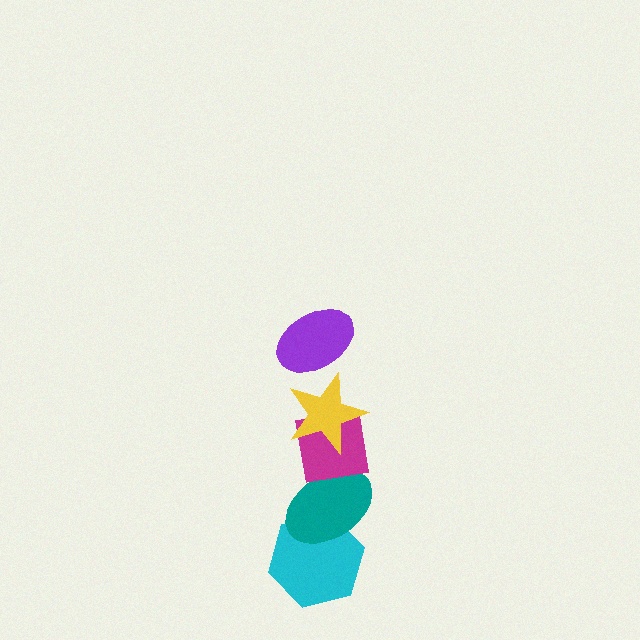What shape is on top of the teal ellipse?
The magenta square is on top of the teal ellipse.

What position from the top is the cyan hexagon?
The cyan hexagon is 5th from the top.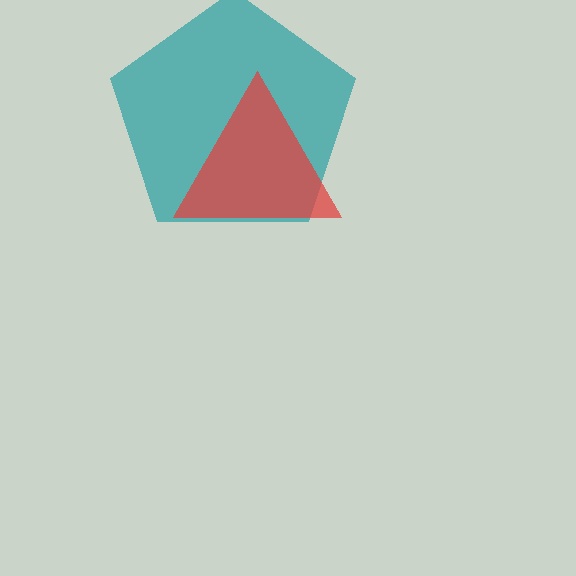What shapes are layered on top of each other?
The layered shapes are: a teal pentagon, a red triangle.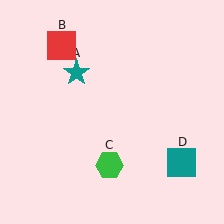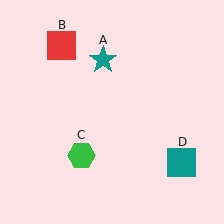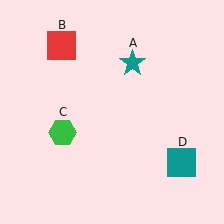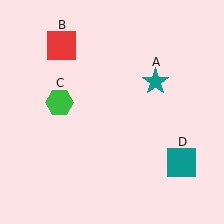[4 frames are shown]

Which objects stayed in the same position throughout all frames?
Red square (object B) and teal square (object D) remained stationary.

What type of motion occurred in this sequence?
The teal star (object A), green hexagon (object C) rotated clockwise around the center of the scene.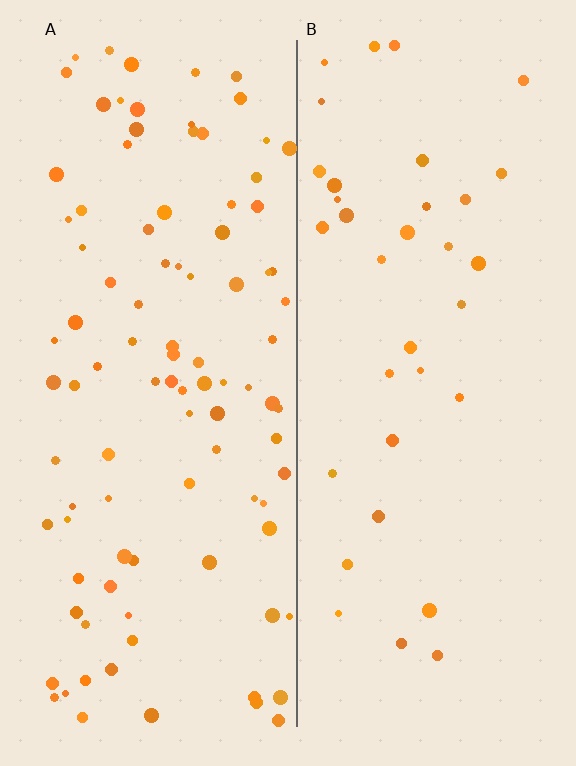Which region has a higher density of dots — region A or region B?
A (the left).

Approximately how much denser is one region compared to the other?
Approximately 2.7× — region A over region B.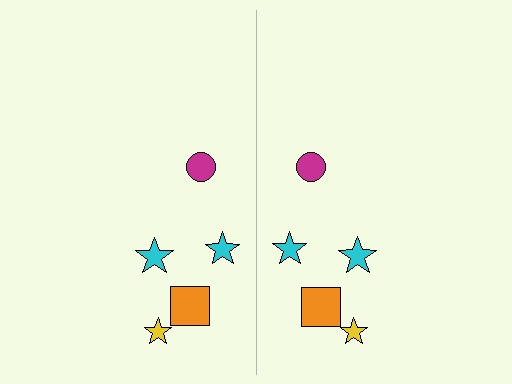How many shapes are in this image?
There are 10 shapes in this image.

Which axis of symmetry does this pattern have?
The pattern has a vertical axis of symmetry running through the center of the image.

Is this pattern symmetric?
Yes, this pattern has bilateral (reflection) symmetry.